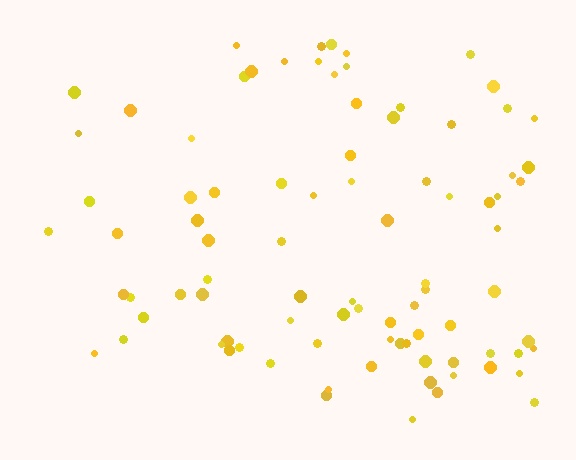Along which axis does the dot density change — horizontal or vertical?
Horizontal.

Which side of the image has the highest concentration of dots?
The right.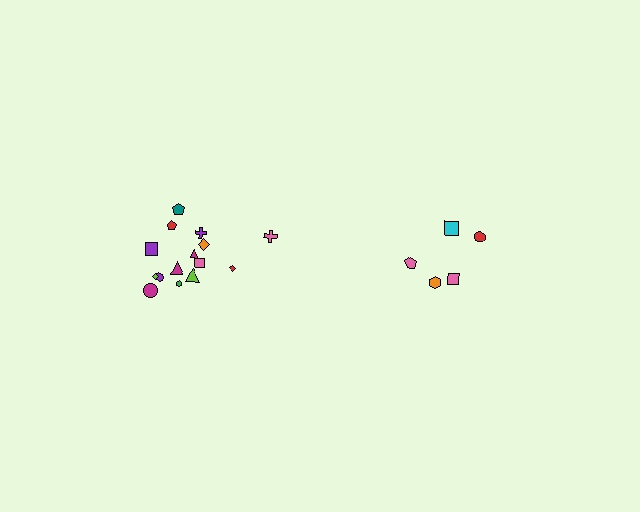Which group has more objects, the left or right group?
The left group.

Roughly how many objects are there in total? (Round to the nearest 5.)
Roughly 20 objects in total.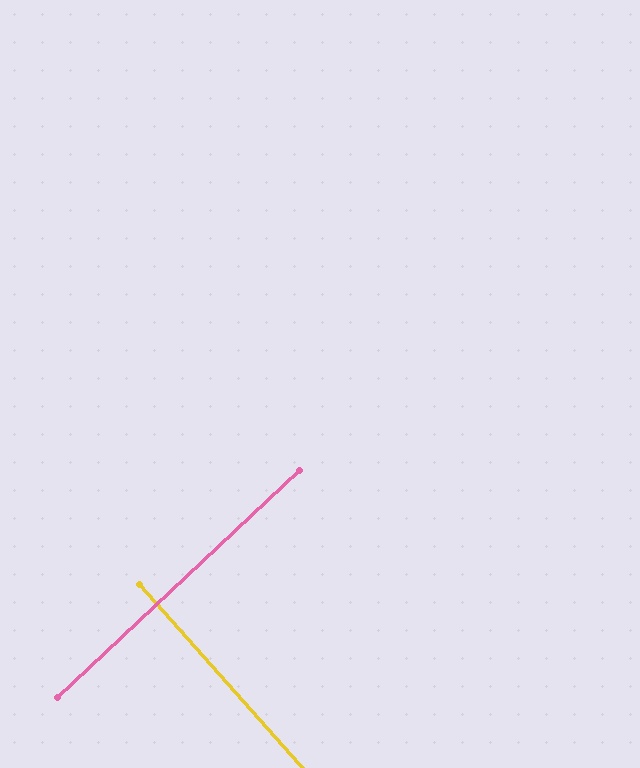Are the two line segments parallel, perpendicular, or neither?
Perpendicular — they meet at approximately 88°.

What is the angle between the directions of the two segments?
Approximately 88 degrees.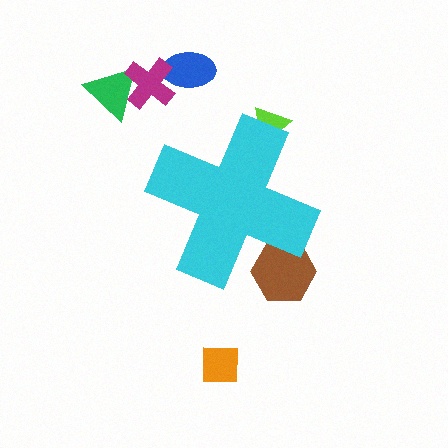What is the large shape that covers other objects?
A cyan cross.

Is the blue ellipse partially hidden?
No, the blue ellipse is fully visible.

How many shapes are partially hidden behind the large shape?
2 shapes are partially hidden.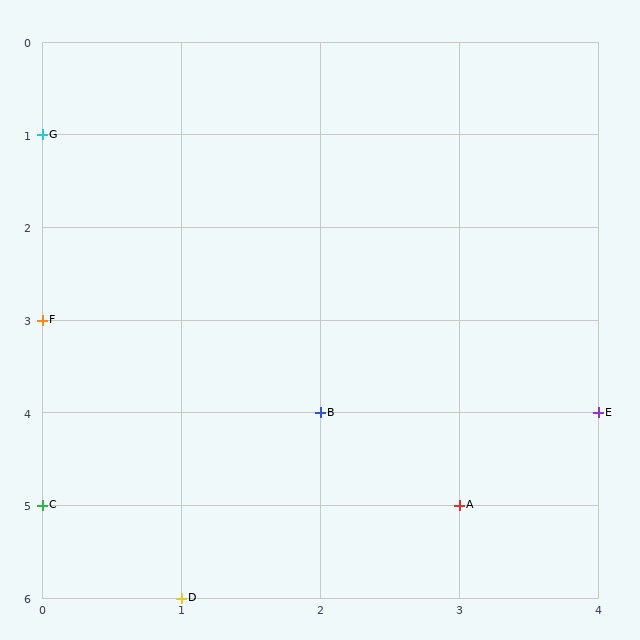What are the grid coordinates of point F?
Point F is at grid coordinates (0, 3).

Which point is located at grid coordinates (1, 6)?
Point D is at (1, 6).